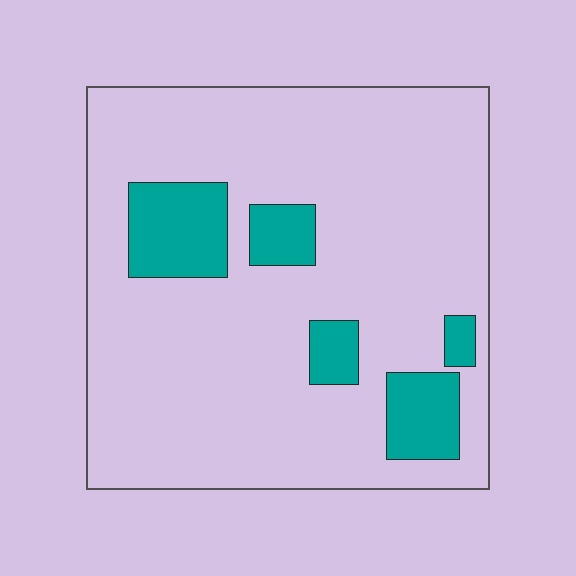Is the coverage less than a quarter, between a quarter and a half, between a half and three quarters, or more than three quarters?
Less than a quarter.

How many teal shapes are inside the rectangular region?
5.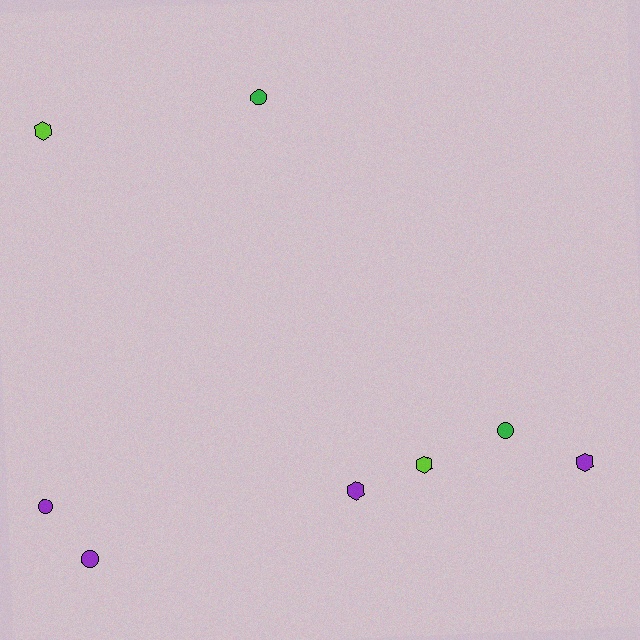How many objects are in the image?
There are 8 objects.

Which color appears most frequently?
Purple, with 4 objects.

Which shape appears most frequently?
Circle, with 4 objects.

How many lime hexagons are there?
There are 2 lime hexagons.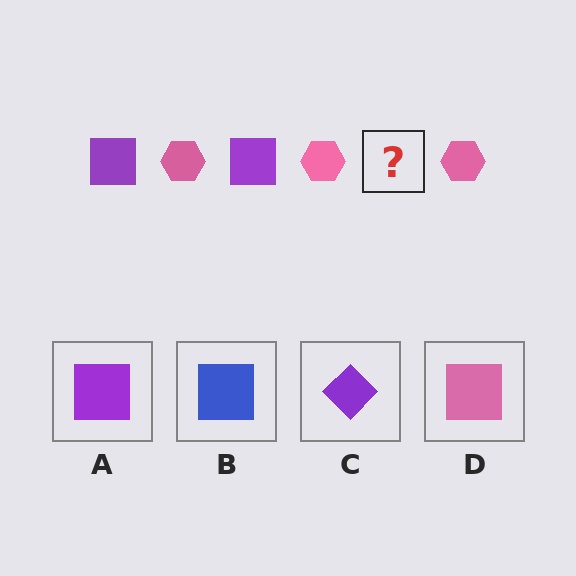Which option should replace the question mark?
Option A.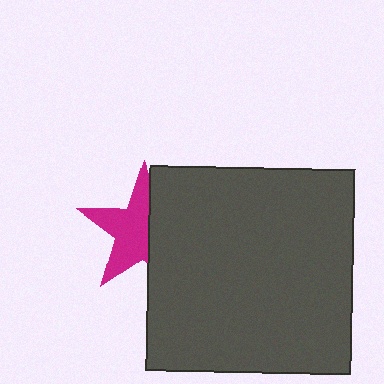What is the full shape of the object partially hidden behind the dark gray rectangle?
The partially hidden object is a magenta star.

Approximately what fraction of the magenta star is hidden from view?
Roughly 41% of the magenta star is hidden behind the dark gray rectangle.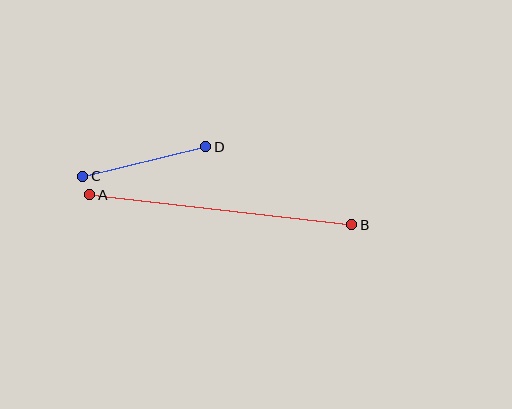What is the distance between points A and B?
The distance is approximately 264 pixels.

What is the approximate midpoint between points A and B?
The midpoint is at approximately (221, 210) pixels.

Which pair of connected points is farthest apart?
Points A and B are farthest apart.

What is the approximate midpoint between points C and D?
The midpoint is at approximately (144, 162) pixels.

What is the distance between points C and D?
The distance is approximately 127 pixels.